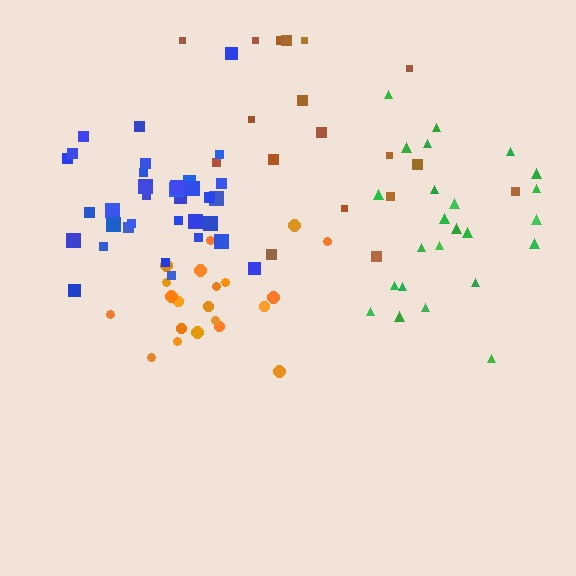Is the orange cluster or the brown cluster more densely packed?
Orange.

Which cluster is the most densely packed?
Blue.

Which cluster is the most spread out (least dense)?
Brown.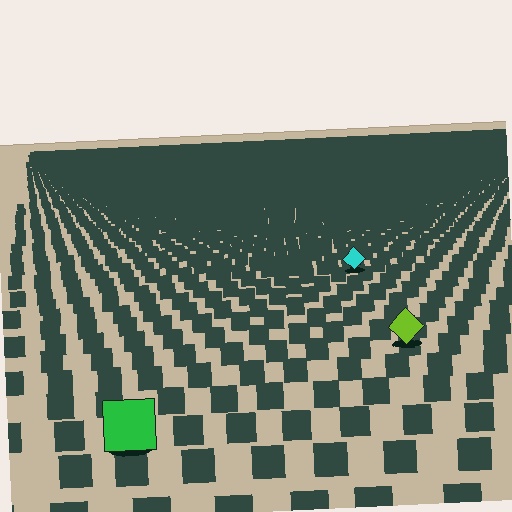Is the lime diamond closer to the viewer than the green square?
No. The green square is closer — you can tell from the texture gradient: the ground texture is coarser near it.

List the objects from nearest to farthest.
From nearest to farthest: the green square, the lime diamond, the cyan diamond.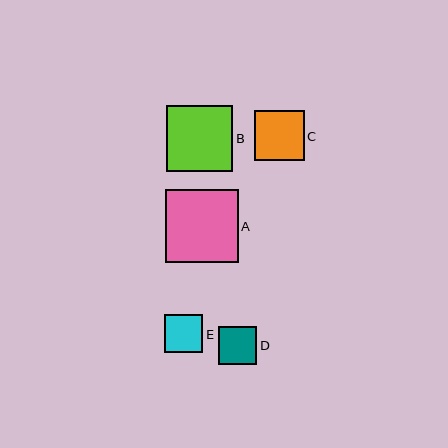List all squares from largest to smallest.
From largest to smallest: A, B, C, D, E.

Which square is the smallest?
Square E is the smallest with a size of approximately 38 pixels.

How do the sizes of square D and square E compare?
Square D and square E are approximately the same size.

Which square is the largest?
Square A is the largest with a size of approximately 73 pixels.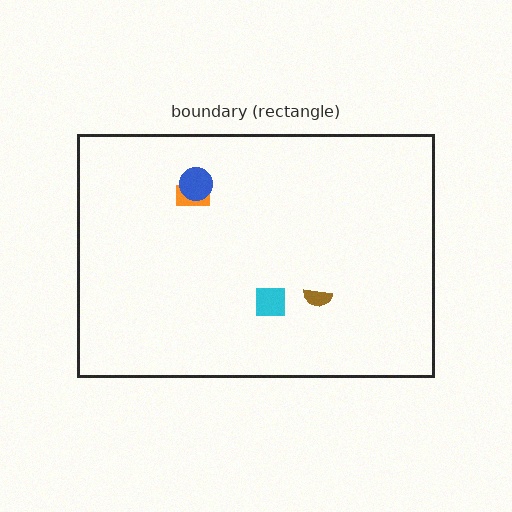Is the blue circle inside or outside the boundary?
Inside.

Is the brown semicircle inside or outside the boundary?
Inside.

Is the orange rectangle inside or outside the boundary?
Inside.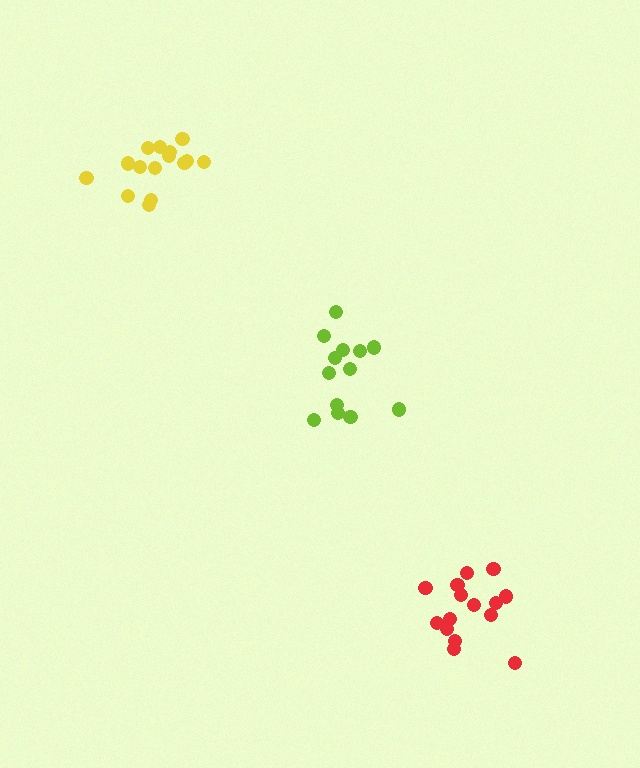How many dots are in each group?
Group 1: 13 dots, Group 2: 15 dots, Group 3: 16 dots (44 total).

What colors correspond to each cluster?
The clusters are colored: lime, yellow, red.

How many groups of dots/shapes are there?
There are 3 groups.